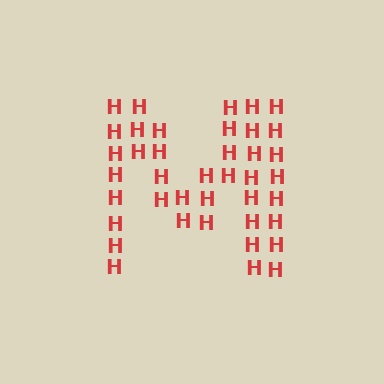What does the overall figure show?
The overall figure shows the letter M.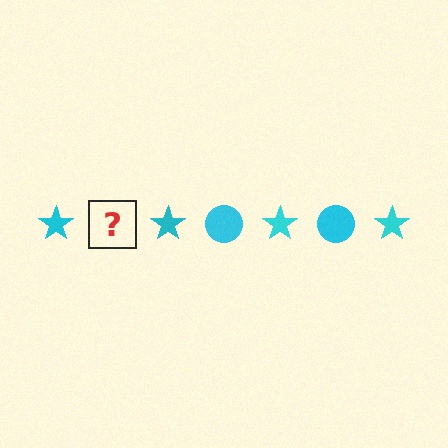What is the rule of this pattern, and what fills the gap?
The rule is that the pattern cycles through star, circle shapes in cyan. The gap should be filled with a cyan circle.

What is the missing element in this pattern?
The missing element is a cyan circle.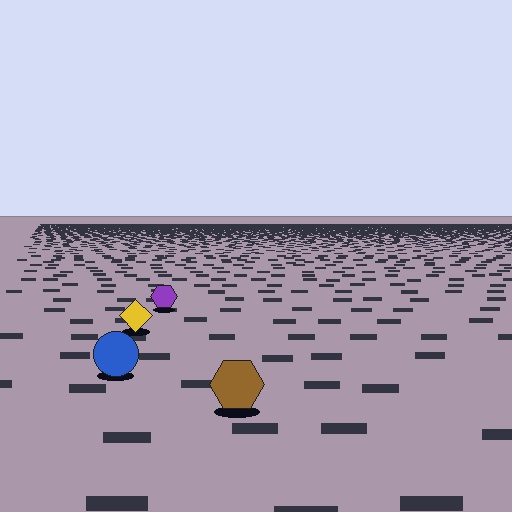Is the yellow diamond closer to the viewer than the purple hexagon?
Yes. The yellow diamond is closer — you can tell from the texture gradient: the ground texture is coarser near it.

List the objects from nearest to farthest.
From nearest to farthest: the brown hexagon, the blue circle, the yellow diamond, the purple hexagon.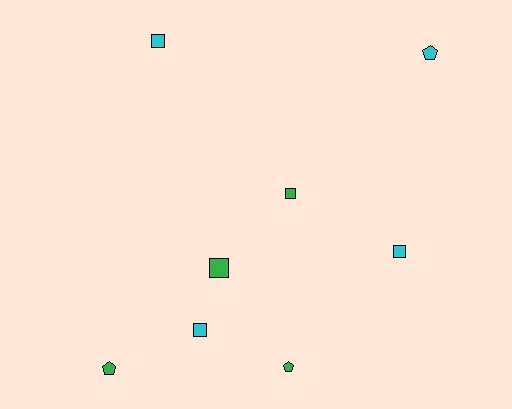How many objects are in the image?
There are 8 objects.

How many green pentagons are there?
There are 2 green pentagons.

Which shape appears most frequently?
Square, with 5 objects.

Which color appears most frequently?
Cyan, with 4 objects.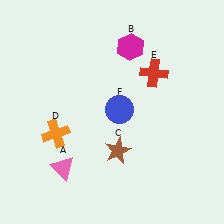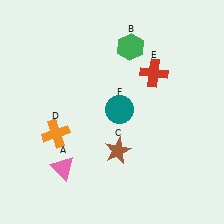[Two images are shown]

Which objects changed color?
B changed from magenta to green. F changed from blue to teal.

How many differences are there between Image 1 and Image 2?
There are 2 differences between the two images.